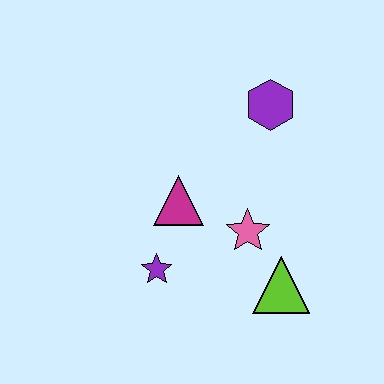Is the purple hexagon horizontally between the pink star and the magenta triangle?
No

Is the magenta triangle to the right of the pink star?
No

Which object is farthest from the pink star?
The purple hexagon is farthest from the pink star.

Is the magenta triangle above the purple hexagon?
No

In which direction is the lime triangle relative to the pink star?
The lime triangle is below the pink star.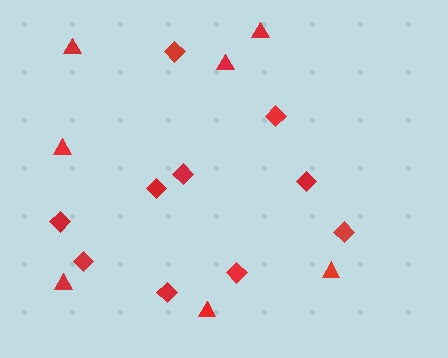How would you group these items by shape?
There are 2 groups: one group of diamonds (10) and one group of triangles (7).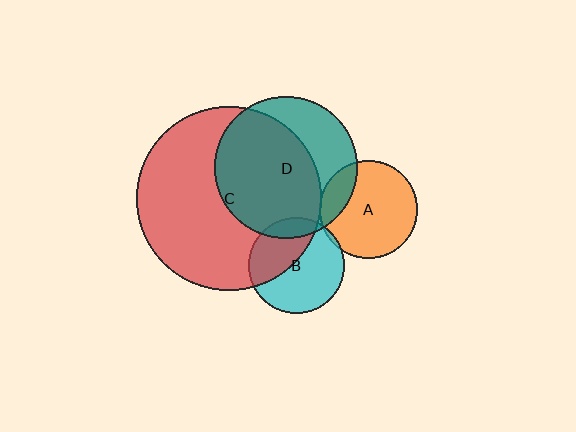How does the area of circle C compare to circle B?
Approximately 3.7 times.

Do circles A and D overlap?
Yes.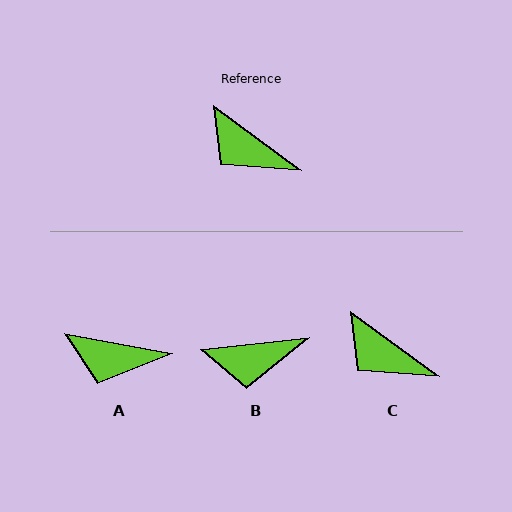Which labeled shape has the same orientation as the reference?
C.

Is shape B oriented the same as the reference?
No, it is off by about 43 degrees.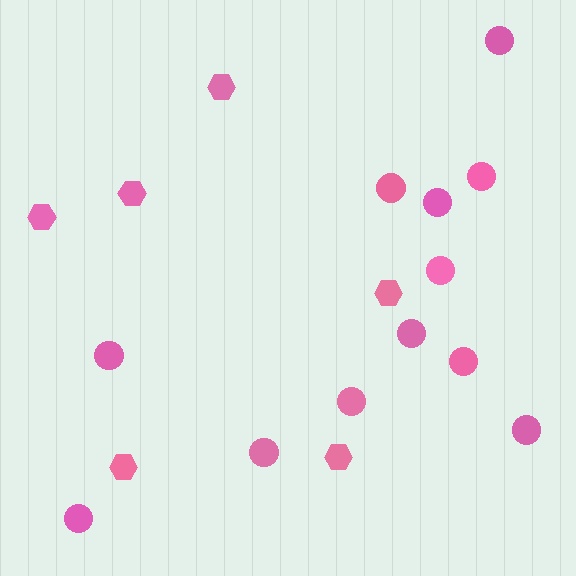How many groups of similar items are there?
There are 2 groups: one group of circles (12) and one group of hexagons (6).